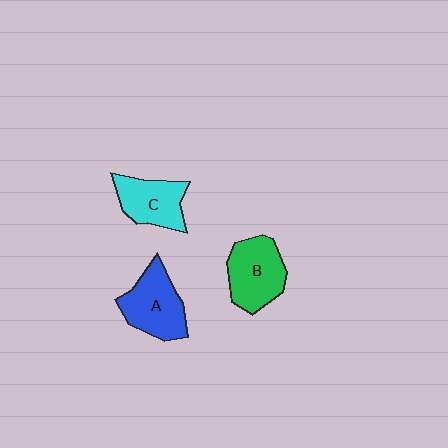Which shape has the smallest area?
Shape C (cyan).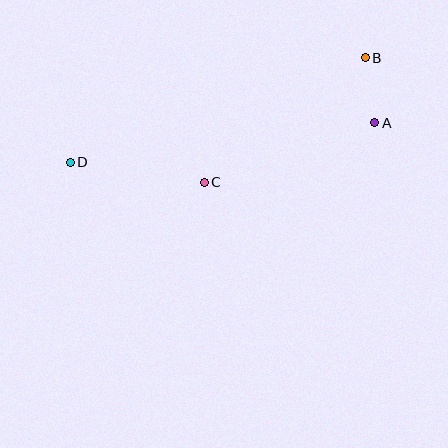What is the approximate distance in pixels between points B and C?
The distance between B and C is approximately 204 pixels.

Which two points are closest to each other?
Points A and B are closest to each other.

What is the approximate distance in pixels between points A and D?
The distance between A and D is approximately 307 pixels.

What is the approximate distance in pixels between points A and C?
The distance between A and C is approximately 181 pixels.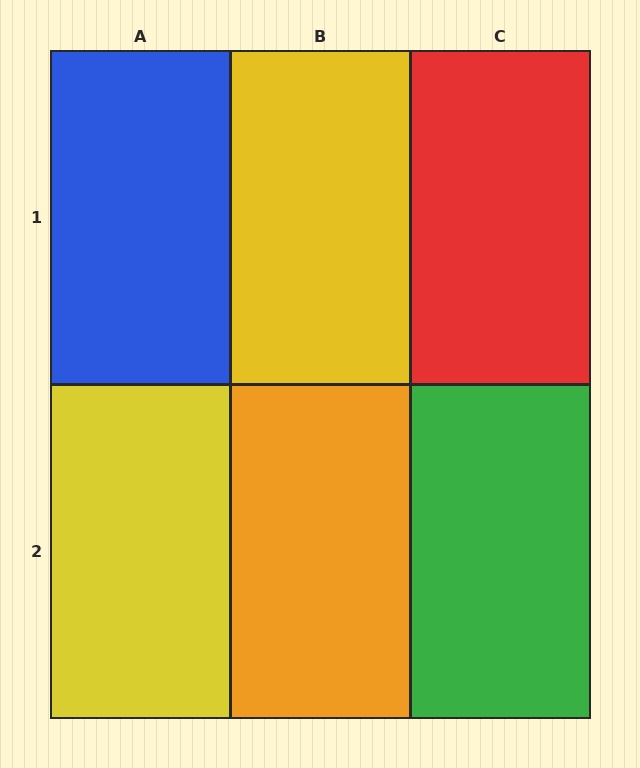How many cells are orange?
1 cell is orange.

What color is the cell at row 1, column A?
Blue.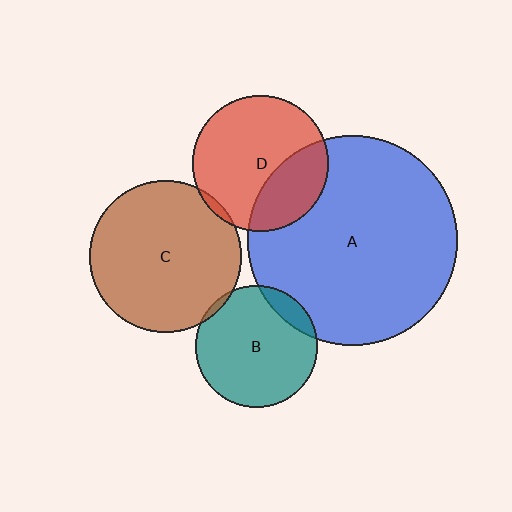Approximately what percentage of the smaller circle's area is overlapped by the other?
Approximately 10%.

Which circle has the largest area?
Circle A (blue).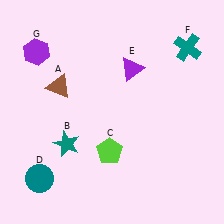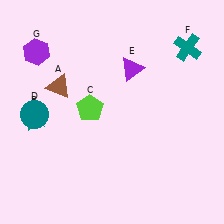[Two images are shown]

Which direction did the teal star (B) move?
The teal star (B) moved left.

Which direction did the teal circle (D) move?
The teal circle (D) moved up.